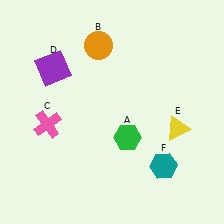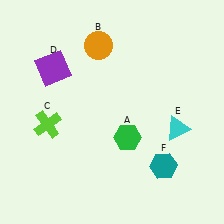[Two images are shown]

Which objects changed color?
C changed from pink to lime. E changed from yellow to cyan.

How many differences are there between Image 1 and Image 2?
There are 2 differences between the two images.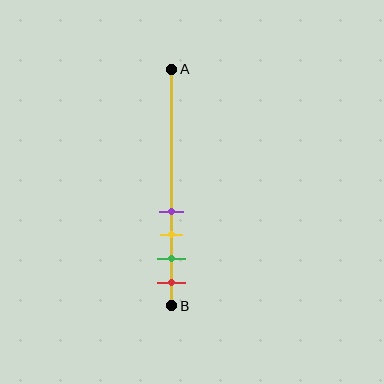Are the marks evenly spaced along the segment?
Yes, the marks are approximately evenly spaced.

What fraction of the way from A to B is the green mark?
The green mark is approximately 80% (0.8) of the way from A to B.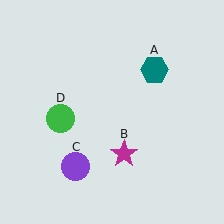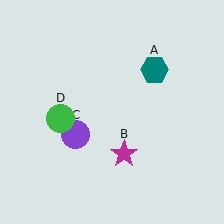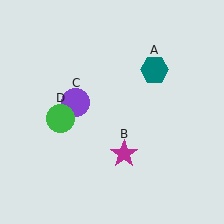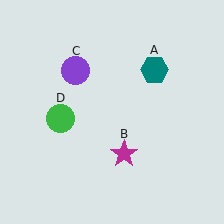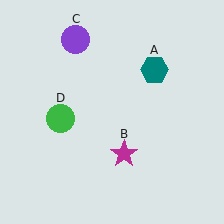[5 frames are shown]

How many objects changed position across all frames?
1 object changed position: purple circle (object C).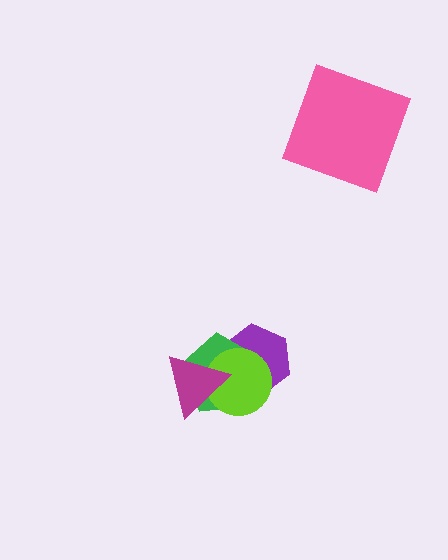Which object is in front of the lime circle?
The magenta triangle is in front of the lime circle.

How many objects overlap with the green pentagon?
3 objects overlap with the green pentagon.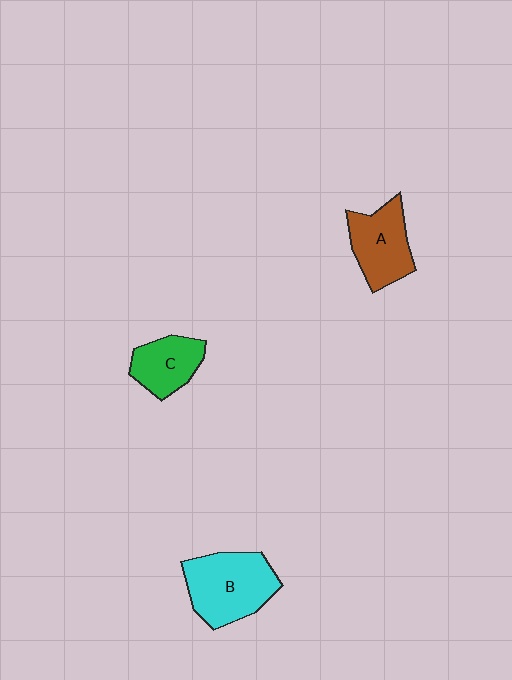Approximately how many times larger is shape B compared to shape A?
Approximately 1.3 times.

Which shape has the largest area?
Shape B (cyan).